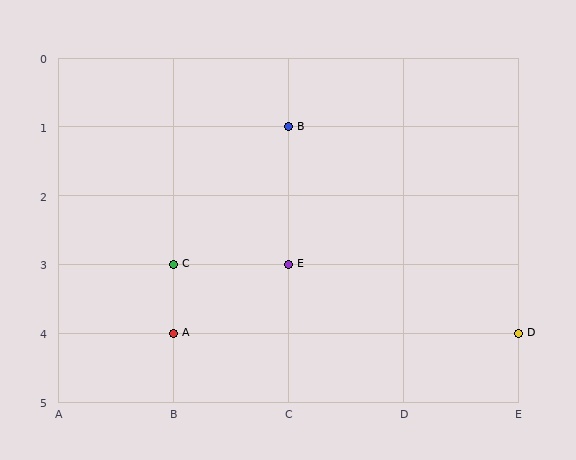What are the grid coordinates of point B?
Point B is at grid coordinates (C, 1).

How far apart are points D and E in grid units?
Points D and E are 2 columns and 1 row apart (about 2.2 grid units diagonally).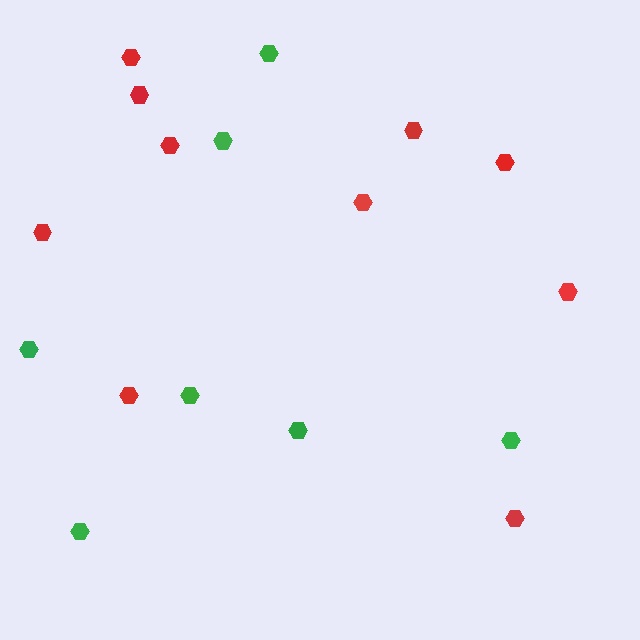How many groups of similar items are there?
There are 2 groups: one group of green hexagons (7) and one group of red hexagons (10).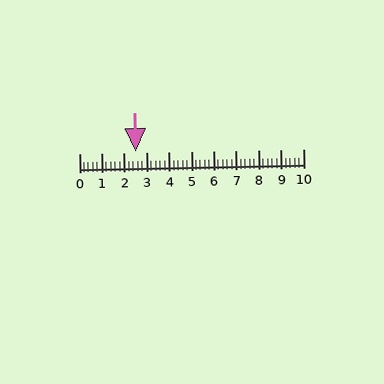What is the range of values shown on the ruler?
The ruler shows values from 0 to 10.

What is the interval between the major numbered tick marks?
The major tick marks are spaced 1 units apart.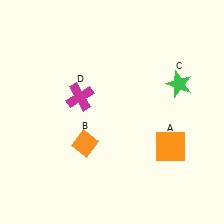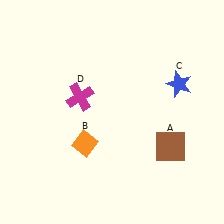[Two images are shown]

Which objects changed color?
A changed from orange to brown. C changed from green to blue.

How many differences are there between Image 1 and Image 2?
There are 2 differences between the two images.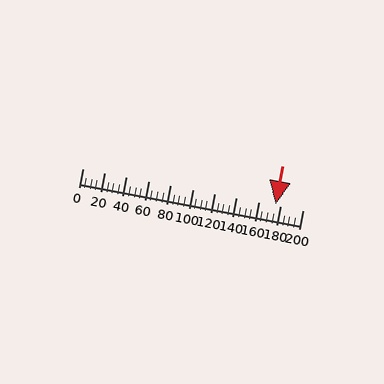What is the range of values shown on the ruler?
The ruler shows values from 0 to 200.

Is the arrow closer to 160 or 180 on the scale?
The arrow is closer to 180.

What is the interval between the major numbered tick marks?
The major tick marks are spaced 20 units apart.